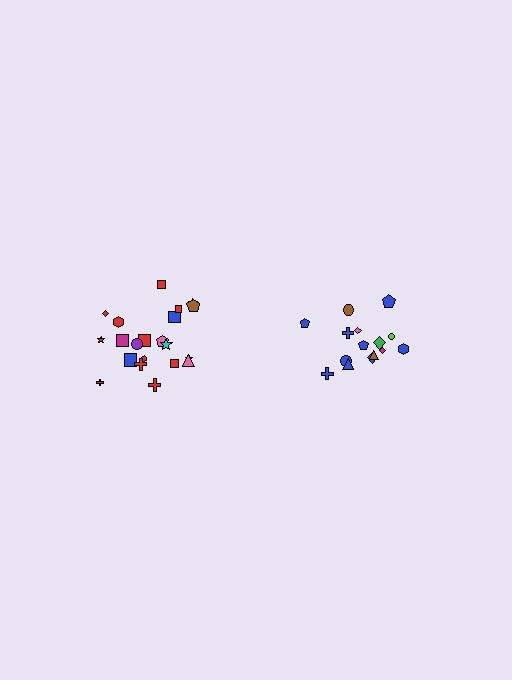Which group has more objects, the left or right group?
The left group.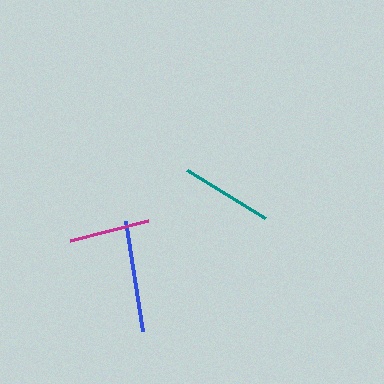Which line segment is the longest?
The blue line is the longest at approximately 111 pixels.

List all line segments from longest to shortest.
From longest to shortest: blue, teal, magenta.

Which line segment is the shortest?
The magenta line is the shortest at approximately 80 pixels.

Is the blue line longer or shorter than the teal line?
The blue line is longer than the teal line.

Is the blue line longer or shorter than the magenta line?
The blue line is longer than the magenta line.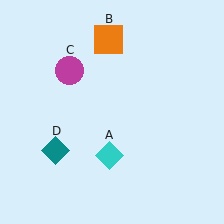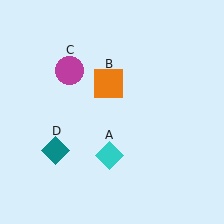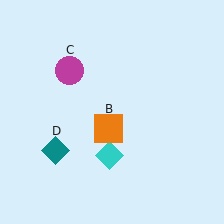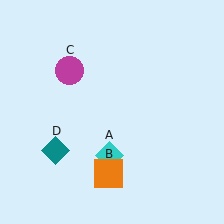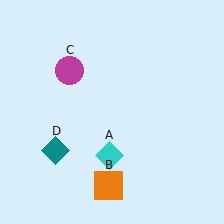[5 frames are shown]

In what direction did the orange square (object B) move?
The orange square (object B) moved down.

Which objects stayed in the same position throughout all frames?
Cyan diamond (object A) and magenta circle (object C) and teal diamond (object D) remained stationary.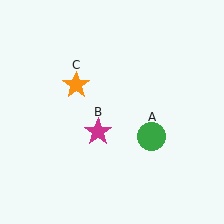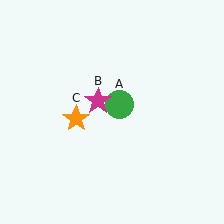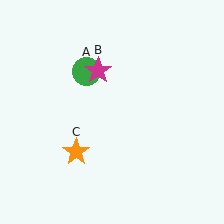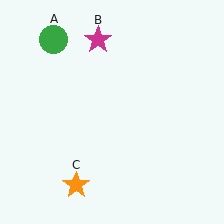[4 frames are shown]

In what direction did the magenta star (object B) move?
The magenta star (object B) moved up.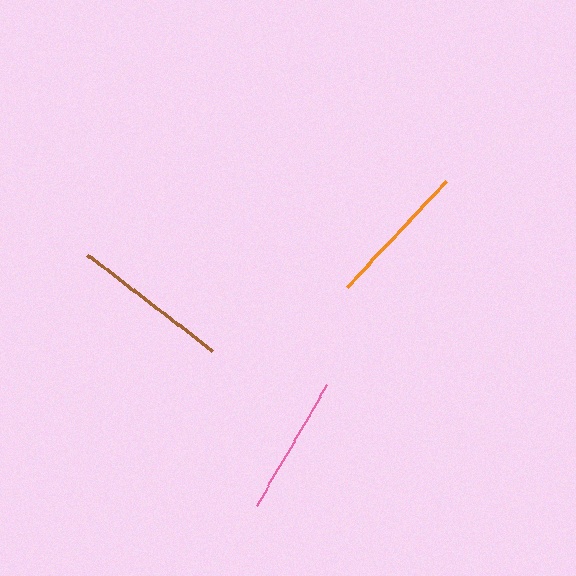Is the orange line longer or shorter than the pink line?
The orange line is longer than the pink line.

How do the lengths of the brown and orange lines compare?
The brown and orange lines are approximately the same length.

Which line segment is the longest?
The brown line is the longest at approximately 158 pixels.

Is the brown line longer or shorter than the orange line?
The brown line is longer than the orange line.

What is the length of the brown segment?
The brown segment is approximately 158 pixels long.